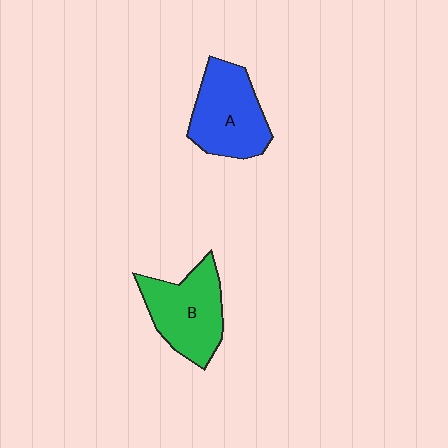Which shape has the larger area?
Shape A (blue).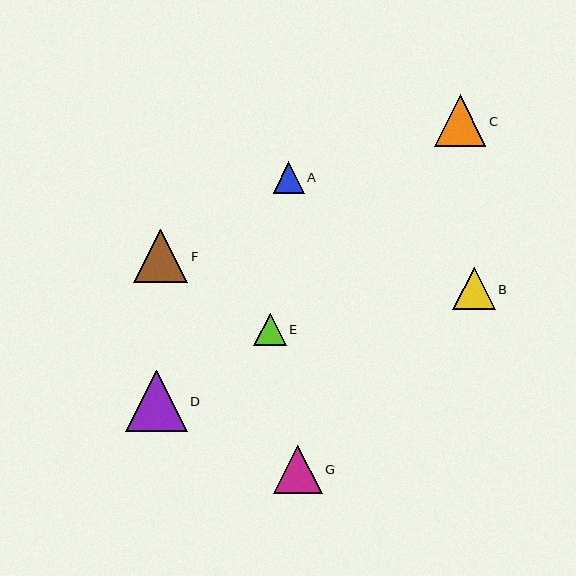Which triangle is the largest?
Triangle D is the largest with a size of approximately 62 pixels.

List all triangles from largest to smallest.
From largest to smallest: D, F, C, G, B, E, A.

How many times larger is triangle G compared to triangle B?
Triangle G is approximately 1.1 times the size of triangle B.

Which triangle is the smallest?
Triangle A is the smallest with a size of approximately 31 pixels.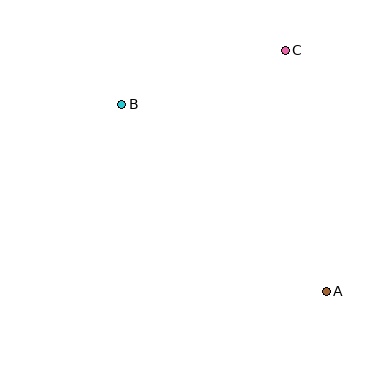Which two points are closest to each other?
Points B and C are closest to each other.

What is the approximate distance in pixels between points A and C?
The distance between A and C is approximately 245 pixels.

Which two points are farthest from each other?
Points A and B are farthest from each other.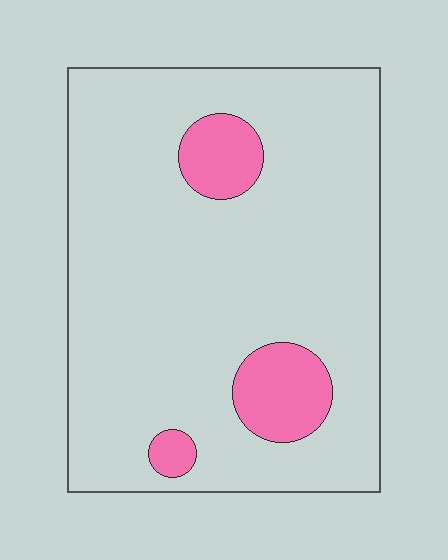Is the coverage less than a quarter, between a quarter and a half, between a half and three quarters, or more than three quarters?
Less than a quarter.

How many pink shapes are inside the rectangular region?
3.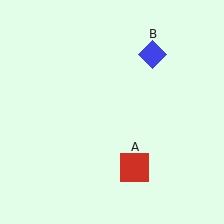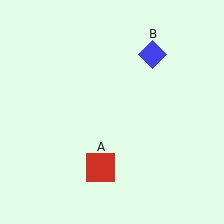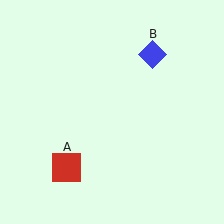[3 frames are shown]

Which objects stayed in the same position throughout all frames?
Blue diamond (object B) remained stationary.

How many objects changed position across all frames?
1 object changed position: red square (object A).